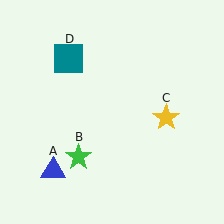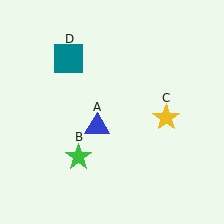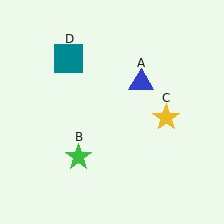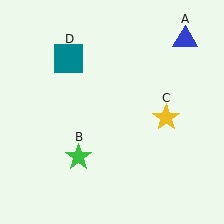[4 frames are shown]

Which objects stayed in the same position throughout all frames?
Green star (object B) and yellow star (object C) and teal square (object D) remained stationary.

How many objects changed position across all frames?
1 object changed position: blue triangle (object A).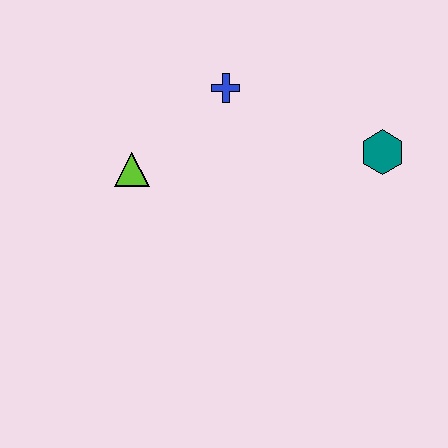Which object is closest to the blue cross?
The lime triangle is closest to the blue cross.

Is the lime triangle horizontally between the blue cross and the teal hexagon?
No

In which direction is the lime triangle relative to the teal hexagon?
The lime triangle is to the left of the teal hexagon.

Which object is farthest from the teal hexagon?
The lime triangle is farthest from the teal hexagon.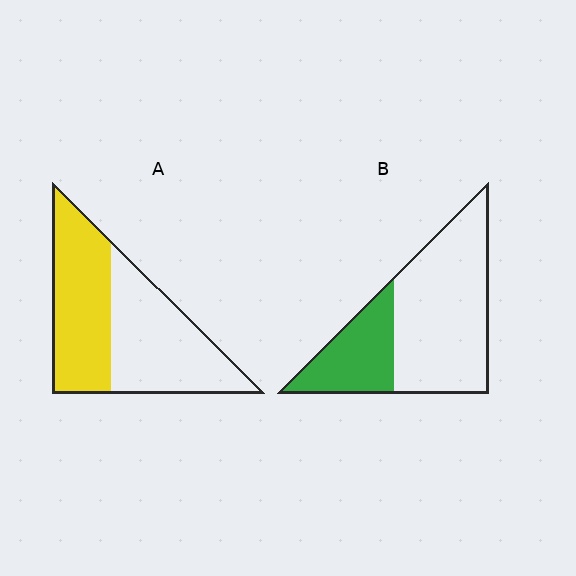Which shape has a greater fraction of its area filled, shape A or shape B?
Shape A.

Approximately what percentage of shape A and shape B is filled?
A is approximately 50% and B is approximately 30%.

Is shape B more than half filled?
No.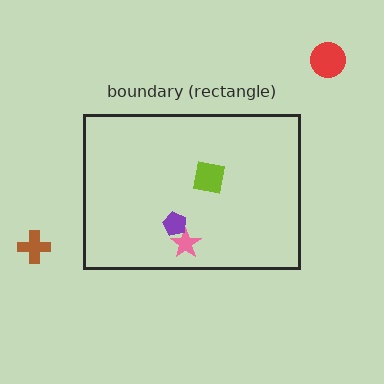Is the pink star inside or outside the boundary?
Inside.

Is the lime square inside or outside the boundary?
Inside.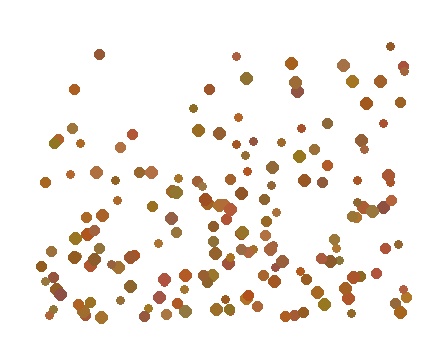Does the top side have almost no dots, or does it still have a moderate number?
Still a moderate number, just noticeably fewer than the bottom.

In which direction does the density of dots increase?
From top to bottom, with the bottom side densest.